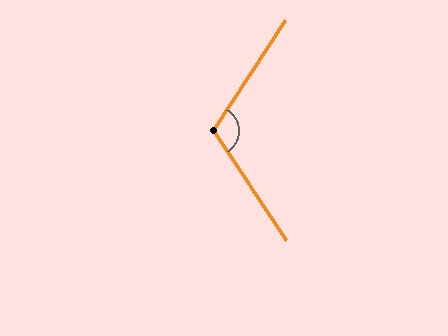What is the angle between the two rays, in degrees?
Approximately 113 degrees.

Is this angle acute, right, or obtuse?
It is obtuse.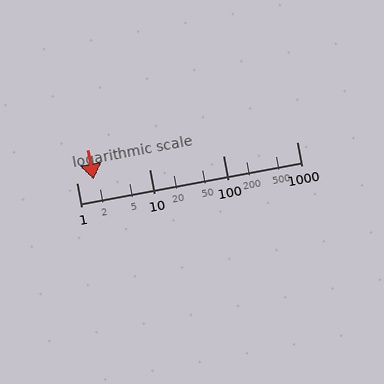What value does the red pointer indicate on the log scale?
The pointer indicates approximately 1.7.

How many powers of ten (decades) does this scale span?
The scale spans 3 decades, from 1 to 1000.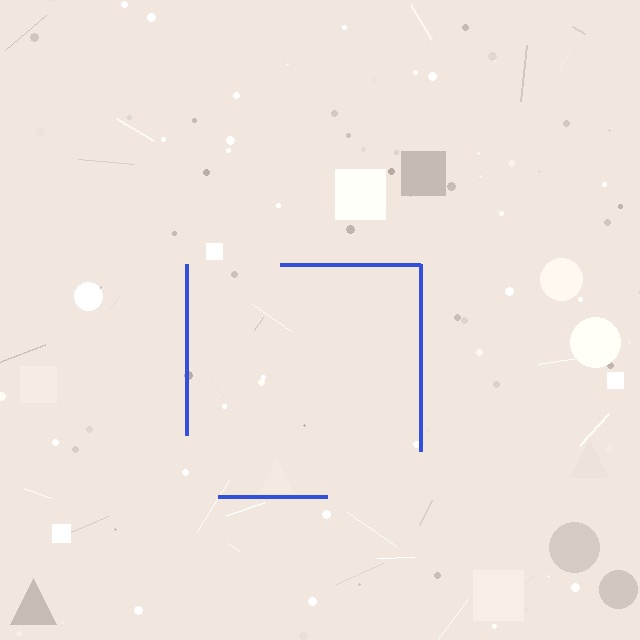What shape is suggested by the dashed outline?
The dashed outline suggests a square.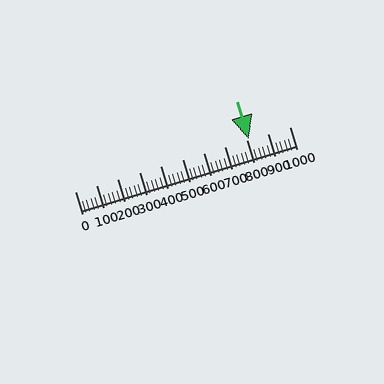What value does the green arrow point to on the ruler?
The green arrow points to approximately 809.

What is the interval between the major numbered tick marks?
The major tick marks are spaced 100 units apart.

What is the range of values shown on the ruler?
The ruler shows values from 0 to 1000.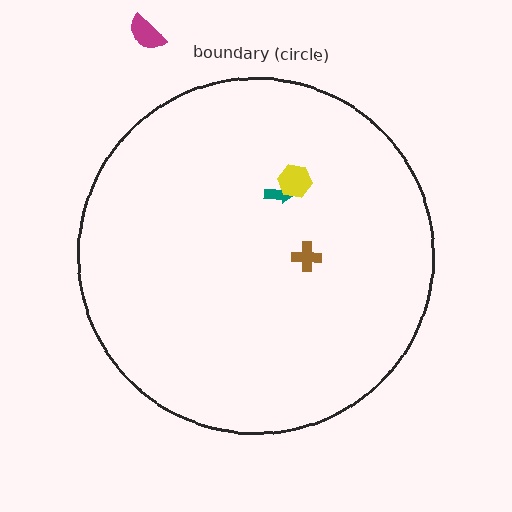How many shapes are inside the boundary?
3 inside, 1 outside.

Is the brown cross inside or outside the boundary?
Inside.